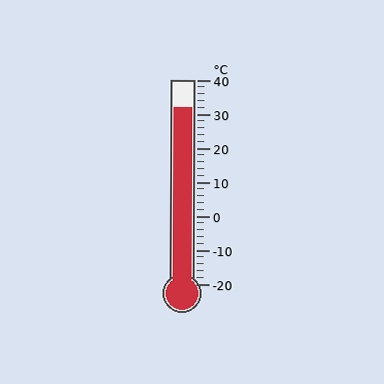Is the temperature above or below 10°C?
The temperature is above 10°C.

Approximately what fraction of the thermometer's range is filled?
The thermometer is filled to approximately 85% of its range.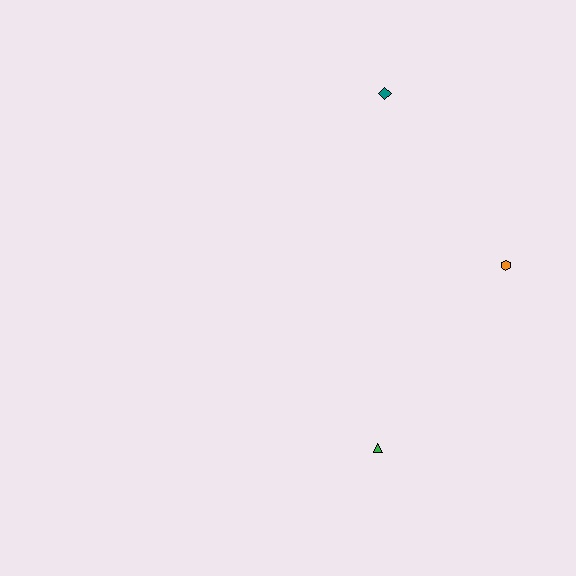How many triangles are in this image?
There is 1 triangle.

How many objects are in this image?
There are 3 objects.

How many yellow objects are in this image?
There are no yellow objects.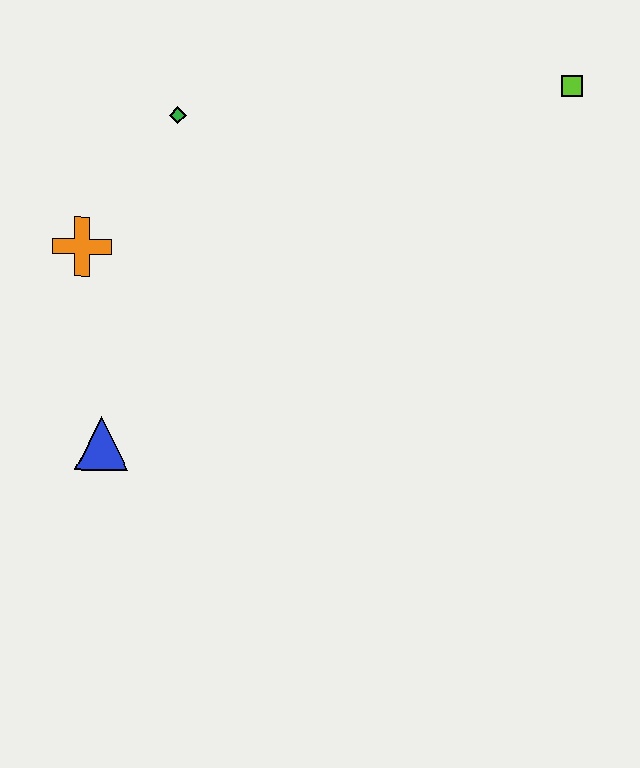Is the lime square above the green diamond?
Yes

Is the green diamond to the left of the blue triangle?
No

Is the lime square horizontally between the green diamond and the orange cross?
No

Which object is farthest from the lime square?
The blue triangle is farthest from the lime square.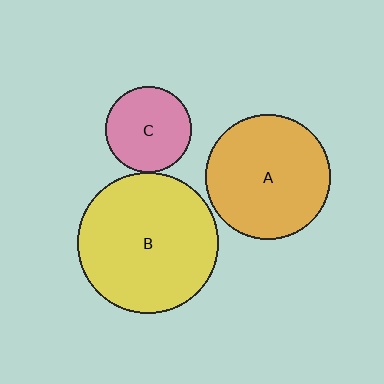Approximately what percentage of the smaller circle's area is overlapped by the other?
Approximately 5%.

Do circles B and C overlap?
Yes.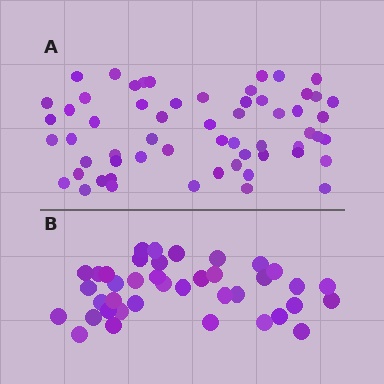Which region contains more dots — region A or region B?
Region A (the top region) has more dots.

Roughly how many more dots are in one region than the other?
Region A has approximately 20 more dots than region B.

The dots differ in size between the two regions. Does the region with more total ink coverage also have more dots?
No. Region B has more total ink coverage because its dots are larger, but region A actually contains more individual dots. Total area can be misleading — the number of items is what matters here.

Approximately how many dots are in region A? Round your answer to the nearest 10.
About 60 dots. (The exact count is 59, which rounds to 60.)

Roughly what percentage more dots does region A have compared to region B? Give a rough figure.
About 50% more.